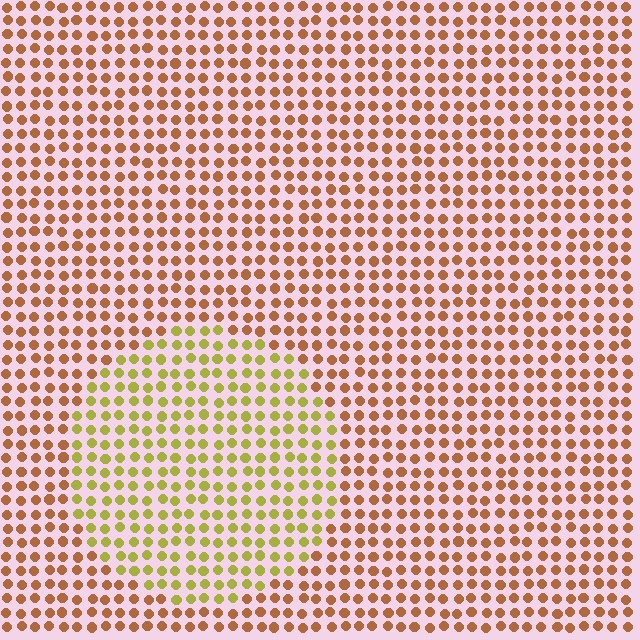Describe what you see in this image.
The image is filled with small brown elements in a uniform arrangement. A circle-shaped region is visible where the elements are tinted to a slightly different hue, forming a subtle color boundary.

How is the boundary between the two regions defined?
The boundary is defined purely by a slight shift in hue (about 43 degrees). Spacing, size, and orientation are identical on both sides.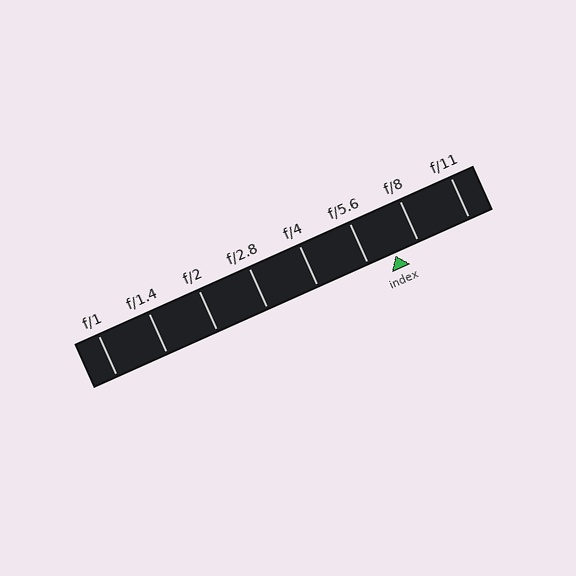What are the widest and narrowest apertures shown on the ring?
The widest aperture shown is f/1 and the narrowest is f/11.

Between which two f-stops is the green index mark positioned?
The index mark is between f/5.6 and f/8.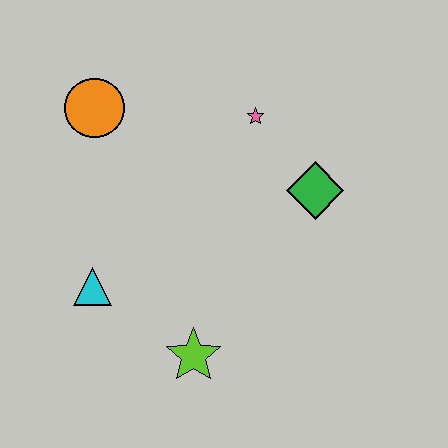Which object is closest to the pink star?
The green diamond is closest to the pink star.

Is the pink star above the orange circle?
No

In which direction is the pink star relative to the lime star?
The pink star is above the lime star.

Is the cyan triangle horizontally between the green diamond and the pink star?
No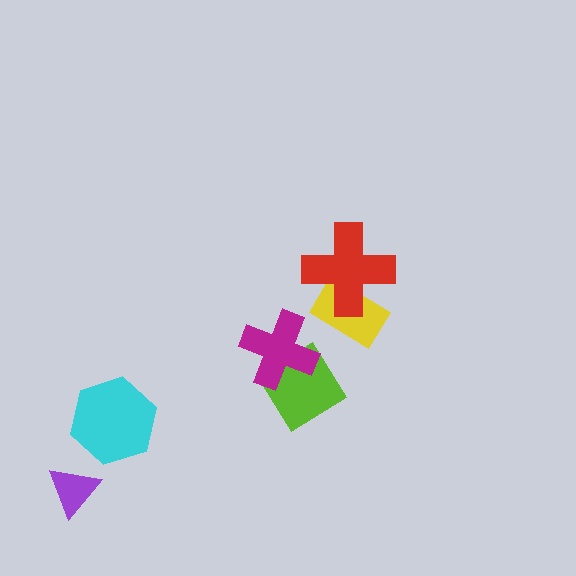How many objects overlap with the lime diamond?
1 object overlaps with the lime diamond.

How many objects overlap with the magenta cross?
1 object overlaps with the magenta cross.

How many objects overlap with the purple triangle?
0 objects overlap with the purple triangle.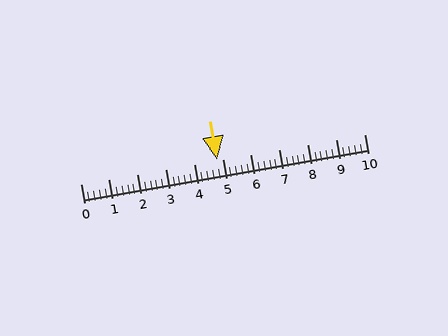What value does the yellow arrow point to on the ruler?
The yellow arrow points to approximately 4.8.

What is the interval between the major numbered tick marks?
The major tick marks are spaced 1 units apart.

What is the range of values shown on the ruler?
The ruler shows values from 0 to 10.